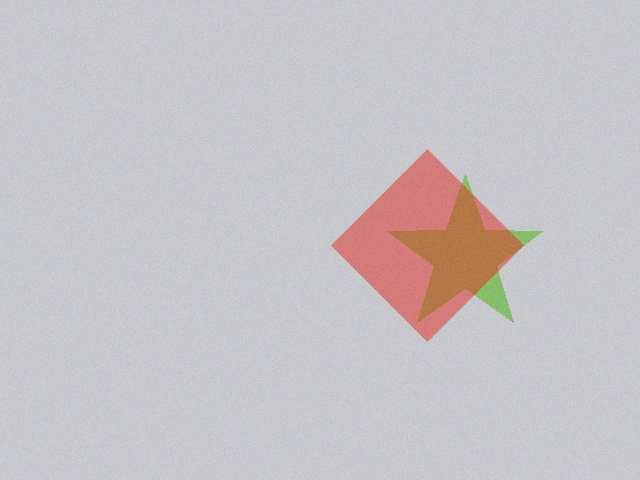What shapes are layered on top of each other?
The layered shapes are: a lime star, a red diamond.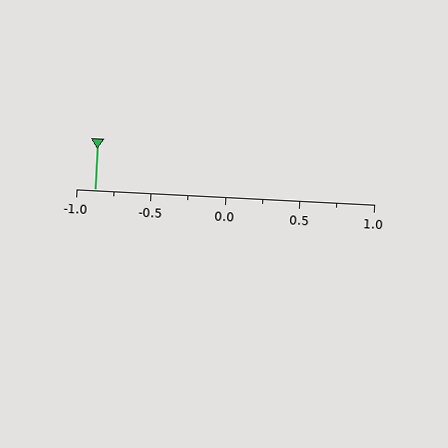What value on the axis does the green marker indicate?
The marker indicates approximately -0.88.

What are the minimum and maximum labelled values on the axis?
The axis runs from -1.0 to 1.0.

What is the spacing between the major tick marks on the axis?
The major ticks are spaced 0.5 apart.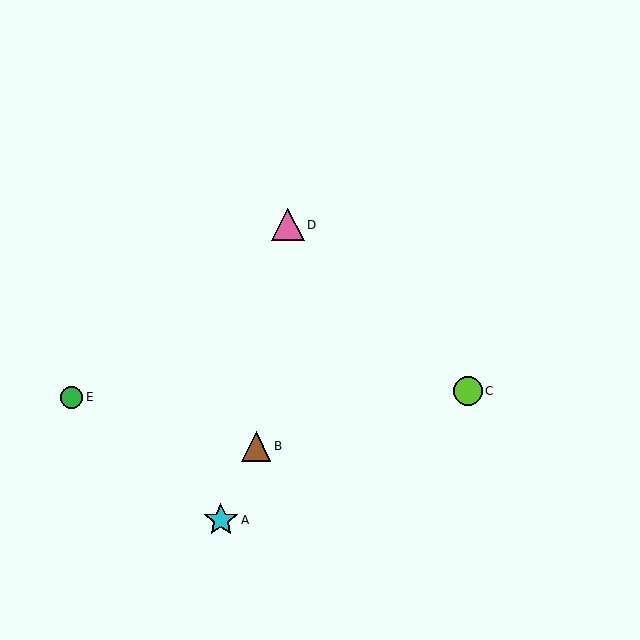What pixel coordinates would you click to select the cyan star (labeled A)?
Click at (221, 520) to select the cyan star A.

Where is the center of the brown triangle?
The center of the brown triangle is at (256, 446).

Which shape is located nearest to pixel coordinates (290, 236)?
The pink triangle (labeled D) at (288, 225) is nearest to that location.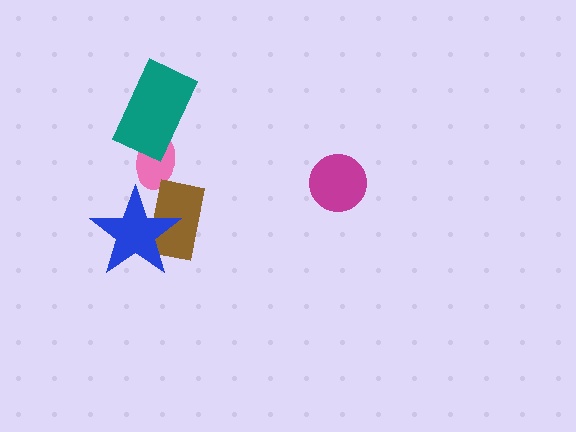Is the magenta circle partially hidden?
No, no other shape covers it.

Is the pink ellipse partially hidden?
Yes, it is partially covered by another shape.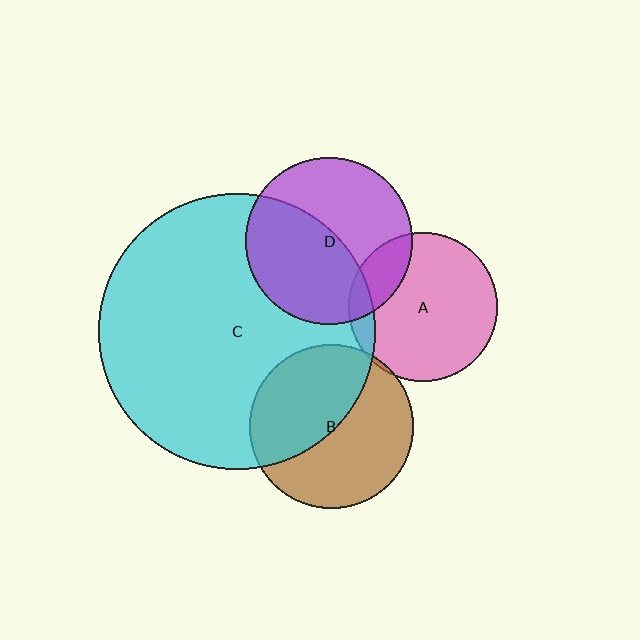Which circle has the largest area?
Circle C (cyan).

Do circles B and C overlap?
Yes.